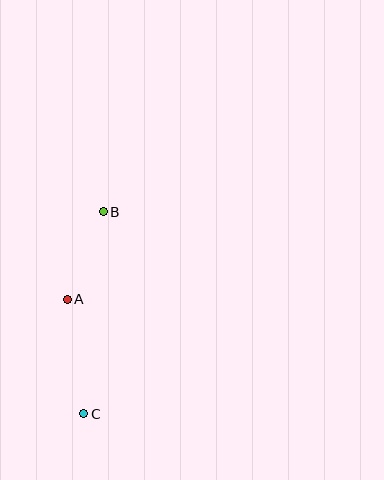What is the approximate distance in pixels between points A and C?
The distance between A and C is approximately 116 pixels.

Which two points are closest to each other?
Points A and B are closest to each other.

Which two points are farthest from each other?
Points B and C are farthest from each other.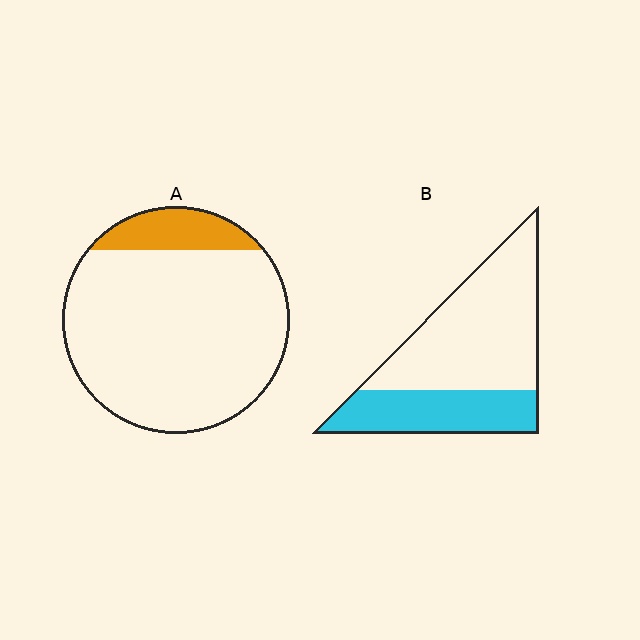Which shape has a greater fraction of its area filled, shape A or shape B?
Shape B.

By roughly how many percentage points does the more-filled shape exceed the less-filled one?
By roughly 20 percentage points (B over A).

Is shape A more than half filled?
No.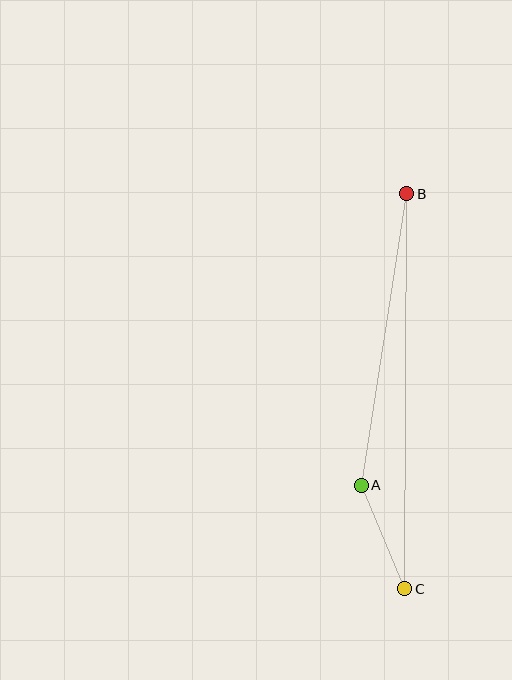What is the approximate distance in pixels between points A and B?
The distance between A and B is approximately 295 pixels.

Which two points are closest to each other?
Points A and C are closest to each other.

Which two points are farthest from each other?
Points B and C are farthest from each other.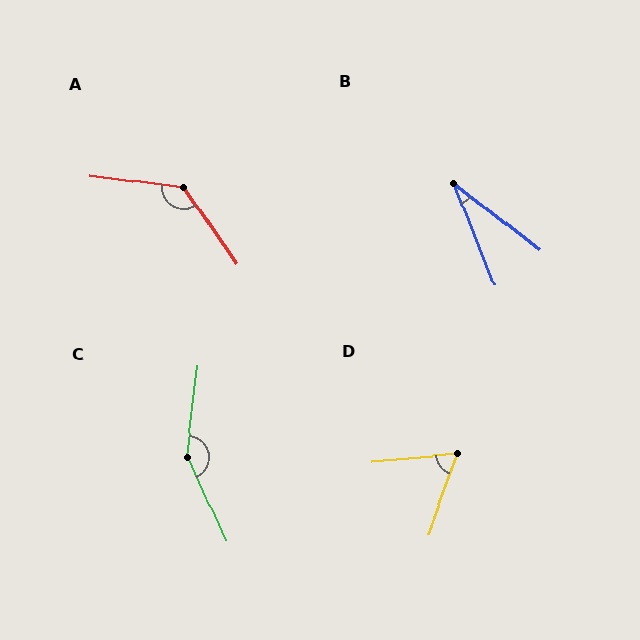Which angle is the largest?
C, at approximately 149 degrees.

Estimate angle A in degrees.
Approximately 132 degrees.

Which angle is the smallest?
B, at approximately 30 degrees.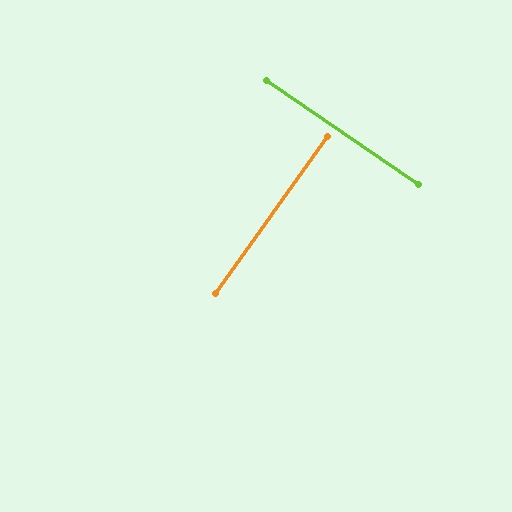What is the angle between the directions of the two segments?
Approximately 89 degrees.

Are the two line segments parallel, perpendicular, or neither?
Perpendicular — they meet at approximately 89°.